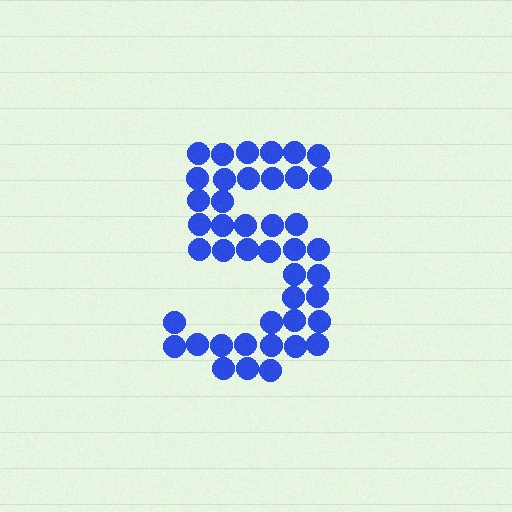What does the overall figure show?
The overall figure shows the digit 5.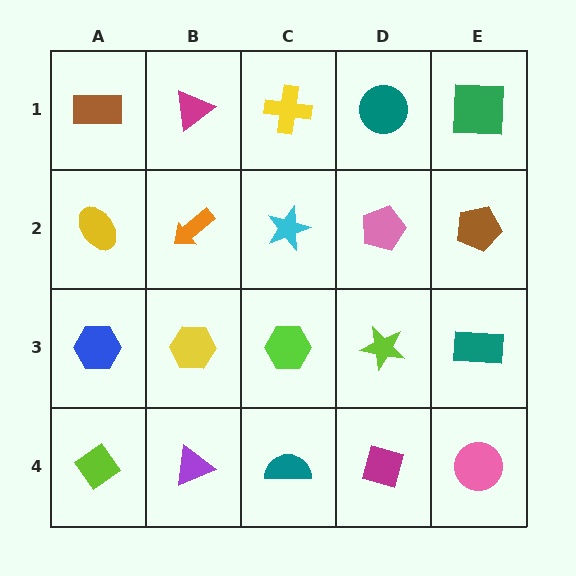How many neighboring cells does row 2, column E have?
3.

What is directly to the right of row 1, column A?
A magenta triangle.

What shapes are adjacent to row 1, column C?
A cyan star (row 2, column C), a magenta triangle (row 1, column B), a teal circle (row 1, column D).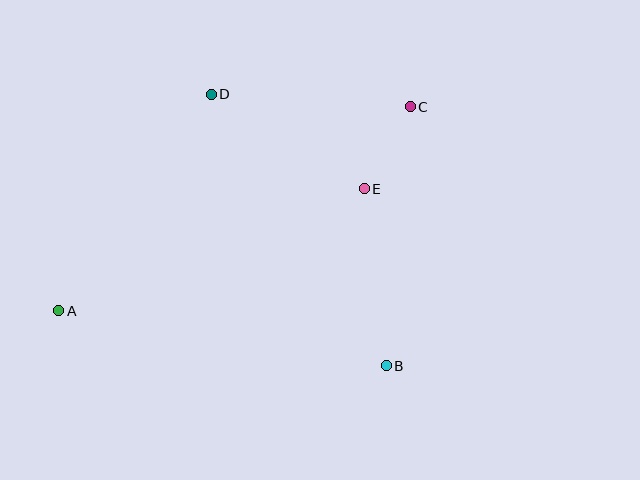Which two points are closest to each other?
Points C and E are closest to each other.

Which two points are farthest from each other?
Points A and C are farthest from each other.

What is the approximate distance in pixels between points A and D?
The distance between A and D is approximately 265 pixels.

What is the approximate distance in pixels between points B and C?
The distance between B and C is approximately 260 pixels.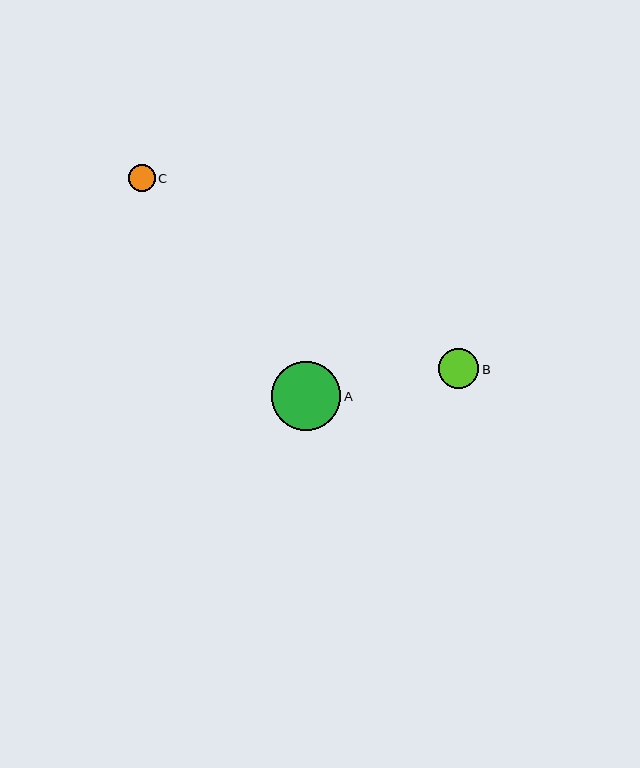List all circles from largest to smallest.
From largest to smallest: A, B, C.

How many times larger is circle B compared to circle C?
Circle B is approximately 1.5 times the size of circle C.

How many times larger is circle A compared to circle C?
Circle A is approximately 2.6 times the size of circle C.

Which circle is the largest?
Circle A is the largest with a size of approximately 70 pixels.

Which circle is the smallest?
Circle C is the smallest with a size of approximately 26 pixels.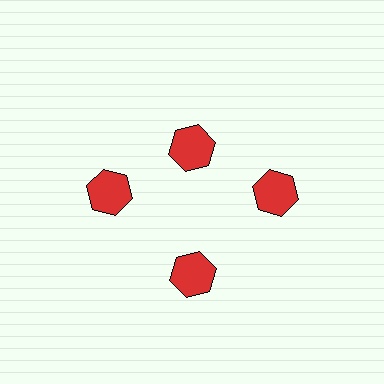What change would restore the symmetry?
The symmetry would be restored by moving it outward, back onto the ring so that all 4 hexagons sit at equal angles and equal distance from the center.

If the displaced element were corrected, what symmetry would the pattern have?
It would have 4-fold rotational symmetry — the pattern would map onto itself every 90 degrees.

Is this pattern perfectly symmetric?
No. The 4 red hexagons are arranged in a ring, but one element near the 12 o'clock position is pulled inward toward the center, breaking the 4-fold rotational symmetry.